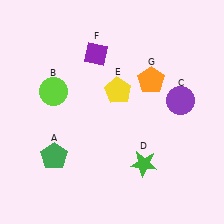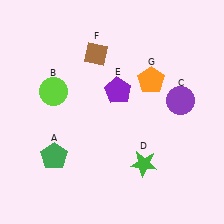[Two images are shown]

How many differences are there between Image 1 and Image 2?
There are 2 differences between the two images.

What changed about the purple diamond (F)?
In Image 1, F is purple. In Image 2, it changed to brown.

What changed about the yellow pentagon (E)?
In Image 1, E is yellow. In Image 2, it changed to purple.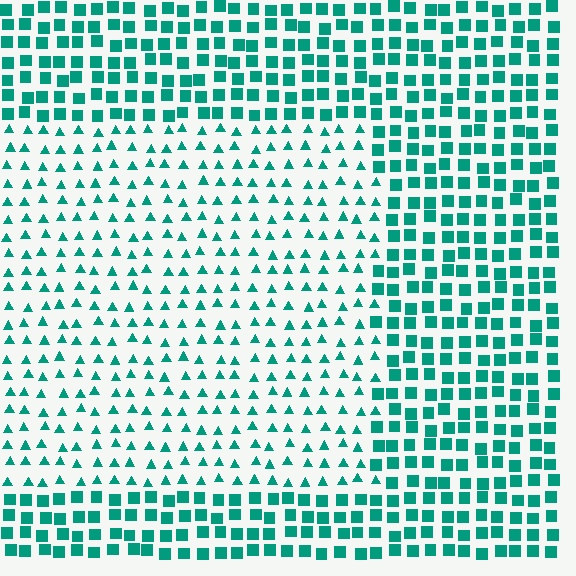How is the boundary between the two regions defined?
The boundary is defined by a change in element shape: triangles inside vs. squares outside. All elements share the same color and spacing.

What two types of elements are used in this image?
The image uses triangles inside the rectangle region and squares outside it.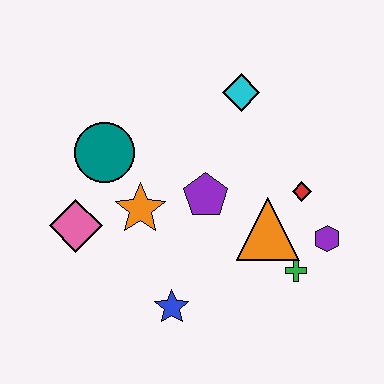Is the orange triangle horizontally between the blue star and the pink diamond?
No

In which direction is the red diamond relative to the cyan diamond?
The red diamond is below the cyan diamond.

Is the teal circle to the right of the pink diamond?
Yes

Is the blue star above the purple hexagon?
No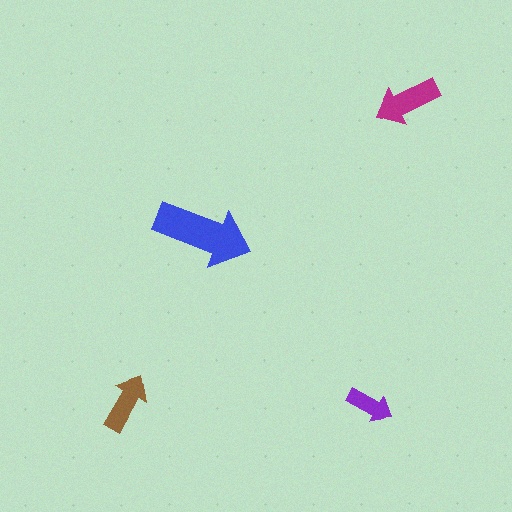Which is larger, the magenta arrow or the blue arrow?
The blue one.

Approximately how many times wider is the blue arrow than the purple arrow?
About 2 times wider.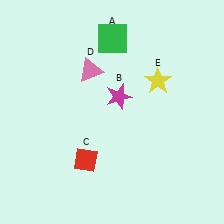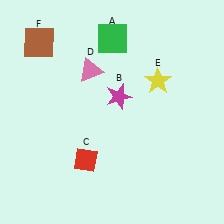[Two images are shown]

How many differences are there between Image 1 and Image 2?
There is 1 difference between the two images.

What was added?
A brown square (F) was added in Image 2.